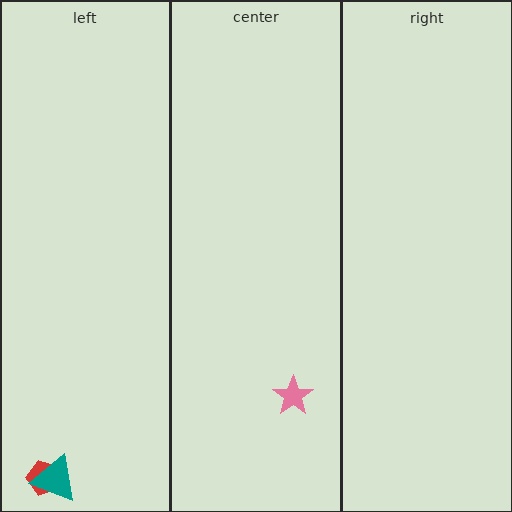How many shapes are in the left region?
2.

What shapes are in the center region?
The pink star.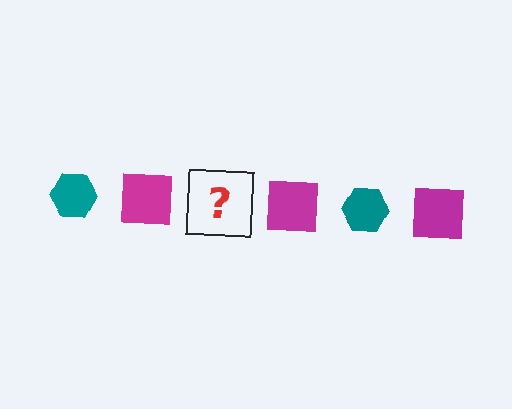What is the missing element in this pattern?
The missing element is a teal hexagon.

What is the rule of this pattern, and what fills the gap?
The rule is that the pattern alternates between teal hexagon and magenta square. The gap should be filled with a teal hexagon.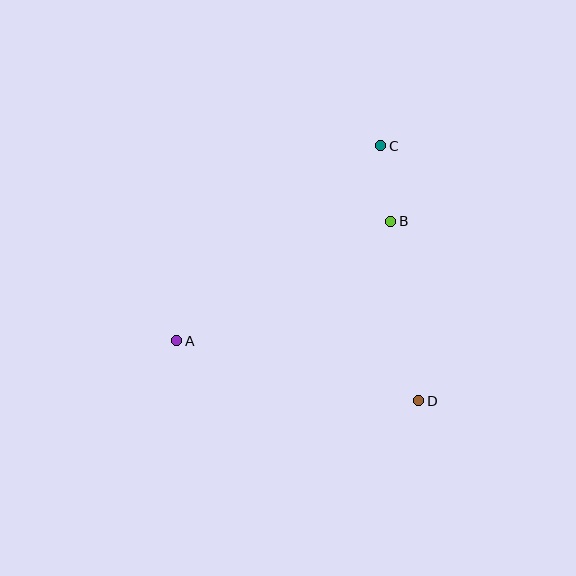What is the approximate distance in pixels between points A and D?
The distance between A and D is approximately 250 pixels.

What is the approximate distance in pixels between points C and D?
The distance between C and D is approximately 258 pixels.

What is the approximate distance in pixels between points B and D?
The distance between B and D is approximately 182 pixels.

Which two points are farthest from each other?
Points A and C are farthest from each other.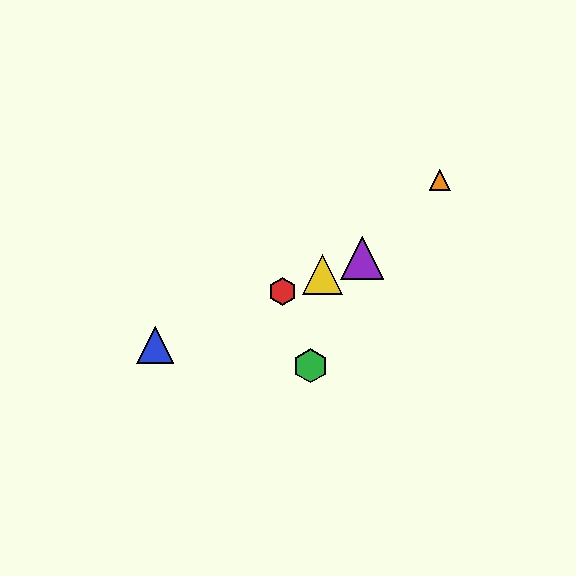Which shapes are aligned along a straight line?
The red hexagon, the blue triangle, the yellow triangle, the purple triangle are aligned along a straight line.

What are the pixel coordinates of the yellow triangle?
The yellow triangle is at (322, 275).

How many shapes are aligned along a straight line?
4 shapes (the red hexagon, the blue triangle, the yellow triangle, the purple triangle) are aligned along a straight line.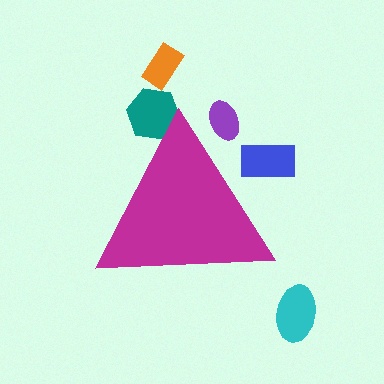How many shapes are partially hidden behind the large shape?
3 shapes are partially hidden.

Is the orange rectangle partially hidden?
No, the orange rectangle is fully visible.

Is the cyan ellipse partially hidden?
No, the cyan ellipse is fully visible.